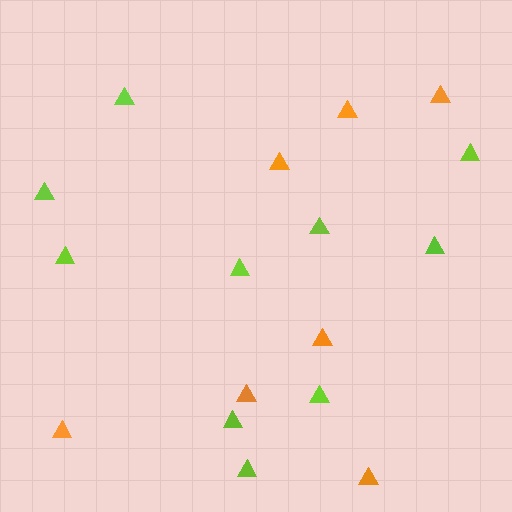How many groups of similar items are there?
There are 2 groups: one group of lime triangles (10) and one group of orange triangles (7).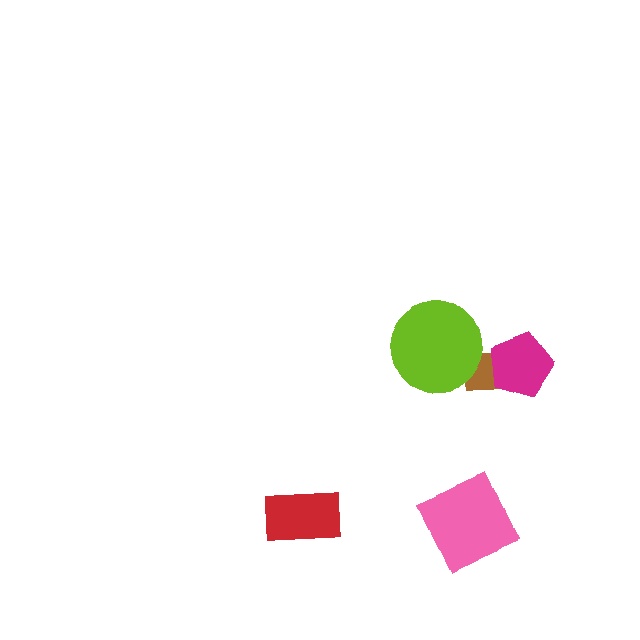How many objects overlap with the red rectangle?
0 objects overlap with the red rectangle.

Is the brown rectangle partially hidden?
Yes, it is partially covered by another shape.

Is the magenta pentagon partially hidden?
No, no other shape covers it.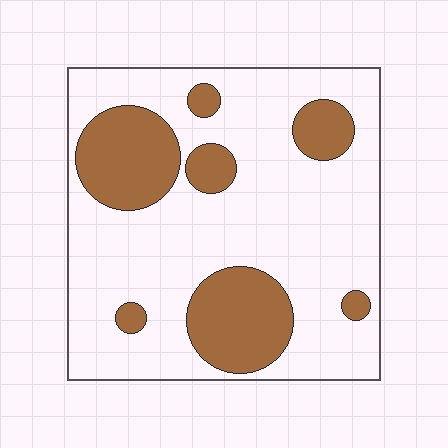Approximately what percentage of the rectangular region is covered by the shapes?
Approximately 25%.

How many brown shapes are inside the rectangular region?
7.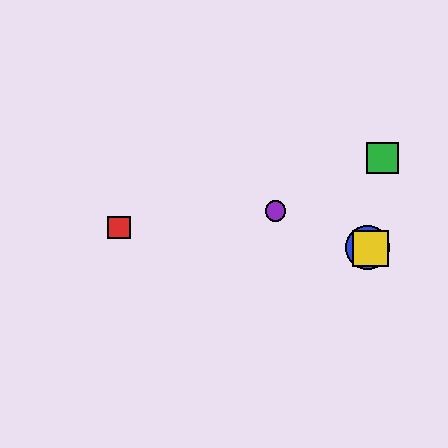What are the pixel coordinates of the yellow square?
The yellow square is at (371, 249).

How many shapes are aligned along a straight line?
3 shapes (the blue circle, the yellow square, the purple circle) are aligned along a straight line.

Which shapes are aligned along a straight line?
The blue circle, the yellow square, the purple circle are aligned along a straight line.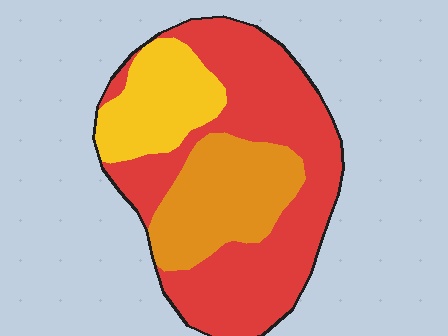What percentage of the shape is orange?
Orange covers about 25% of the shape.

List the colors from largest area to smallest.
From largest to smallest: red, orange, yellow.